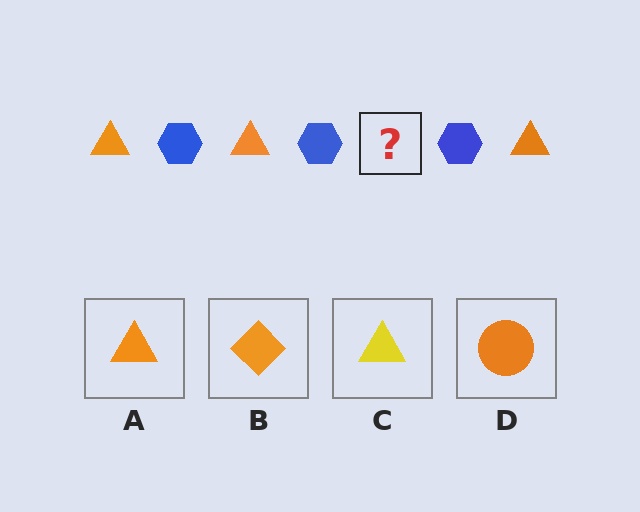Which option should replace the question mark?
Option A.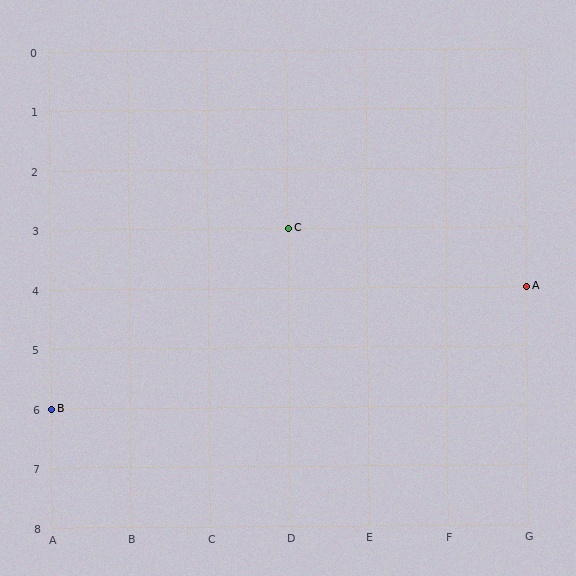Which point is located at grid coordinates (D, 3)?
Point C is at (D, 3).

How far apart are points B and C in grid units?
Points B and C are 3 columns and 3 rows apart (about 4.2 grid units diagonally).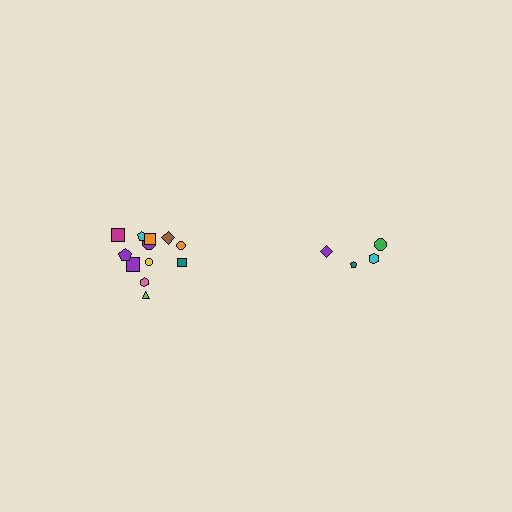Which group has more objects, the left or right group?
The left group.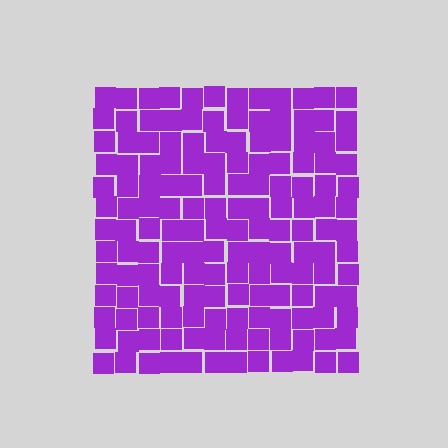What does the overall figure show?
The overall figure shows a square.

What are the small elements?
The small elements are squares.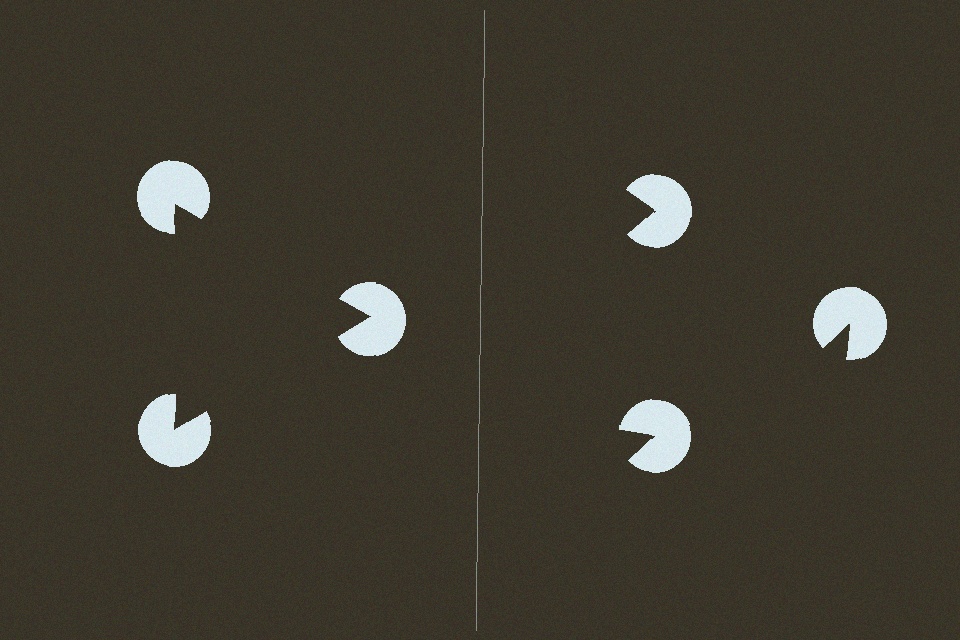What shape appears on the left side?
An illusory triangle.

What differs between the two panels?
The pac-man discs are positioned identically on both sides; only the wedge orientations differ. On the left they align to a triangle; on the right they are misaligned.